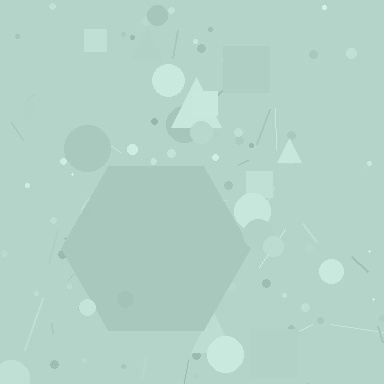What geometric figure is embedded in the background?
A hexagon is embedded in the background.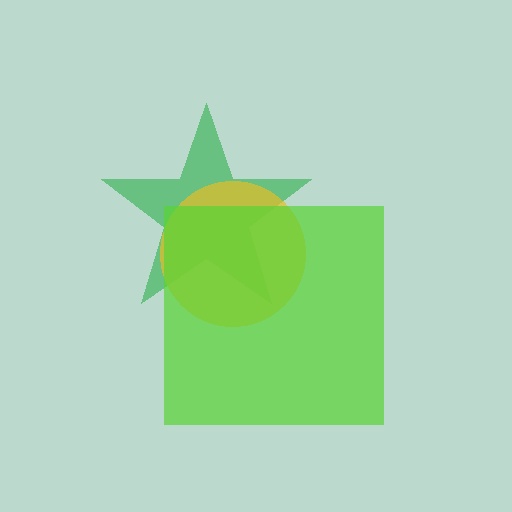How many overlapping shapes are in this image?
There are 3 overlapping shapes in the image.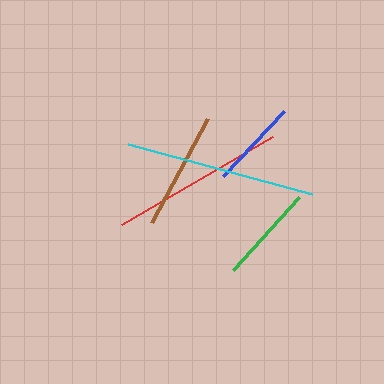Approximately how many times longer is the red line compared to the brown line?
The red line is approximately 1.5 times the length of the brown line.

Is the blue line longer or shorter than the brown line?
The brown line is longer than the blue line.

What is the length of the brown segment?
The brown segment is approximately 118 pixels long.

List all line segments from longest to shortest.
From longest to shortest: cyan, red, brown, green, blue.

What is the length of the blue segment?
The blue segment is approximately 89 pixels long.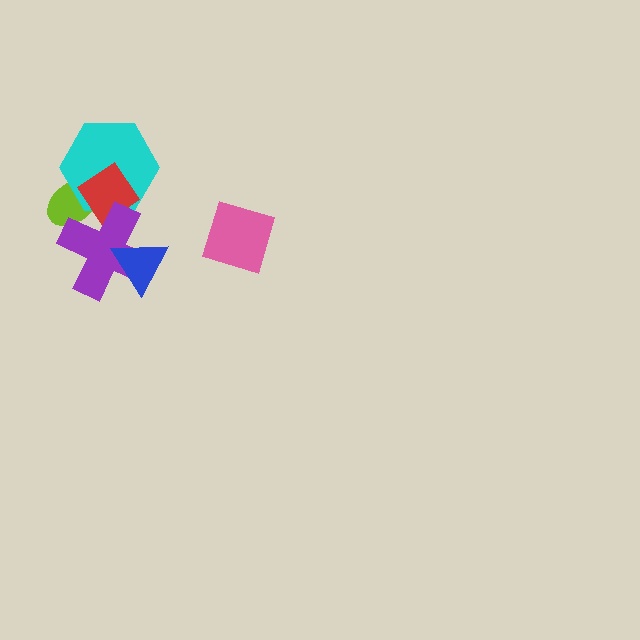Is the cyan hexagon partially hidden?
Yes, it is partially covered by another shape.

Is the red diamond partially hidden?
Yes, it is partially covered by another shape.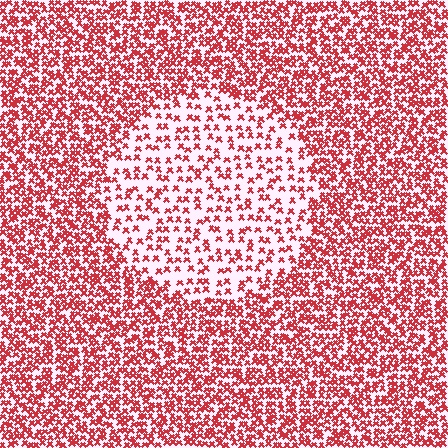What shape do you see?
I see a circle.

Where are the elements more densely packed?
The elements are more densely packed outside the circle boundary.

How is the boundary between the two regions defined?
The boundary is defined by a change in element density (approximately 2.3x ratio). All elements are the same color, size, and shape.